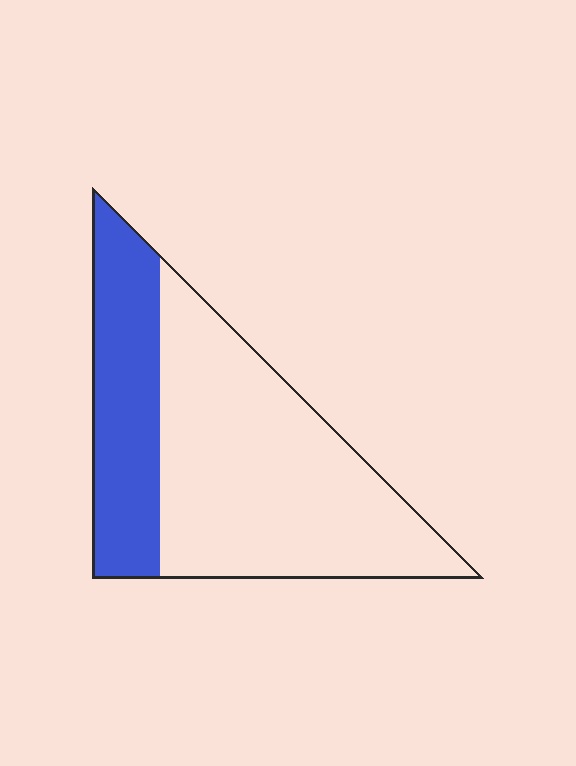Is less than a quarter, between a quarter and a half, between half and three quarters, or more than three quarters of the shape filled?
Between a quarter and a half.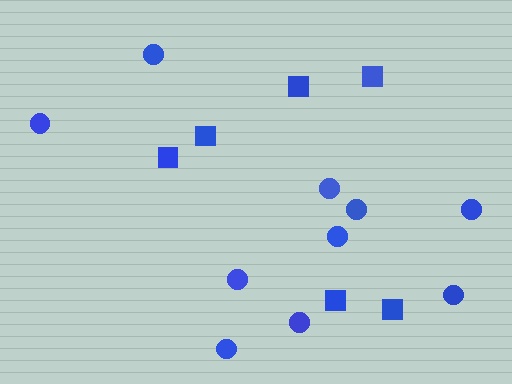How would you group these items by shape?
There are 2 groups: one group of circles (10) and one group of squares (6).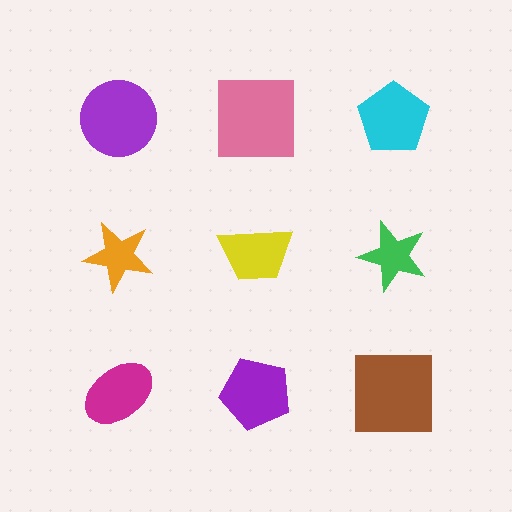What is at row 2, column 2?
A yellow trapezoid.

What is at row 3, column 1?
A magenta ellipse.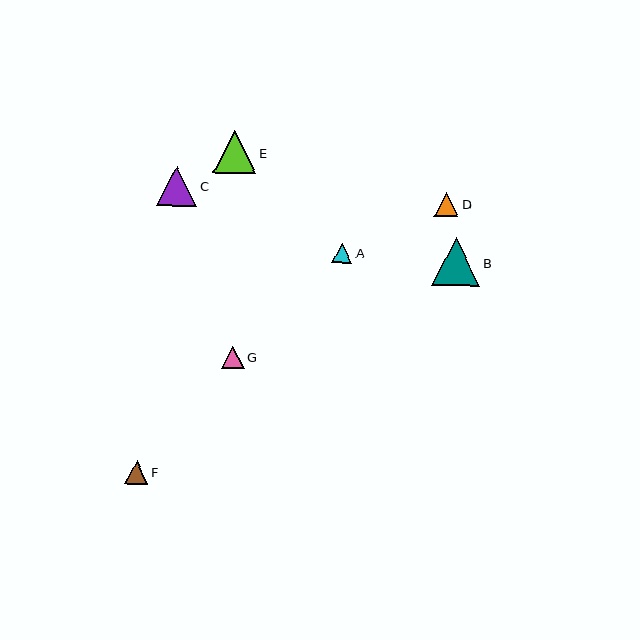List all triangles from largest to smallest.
From largest to smallest: B, E, C, D, F, G, A.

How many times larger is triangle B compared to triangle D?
Triangle B is approximately 2.0 times the size of triangle D.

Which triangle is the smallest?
Triangle A is the smallest with a size of approximately 20 pixels.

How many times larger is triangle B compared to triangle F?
Triangle B is approximately 2.1 times the size of triangle F.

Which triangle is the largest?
Triangle B is the largest with a size of approximately 48 pixels.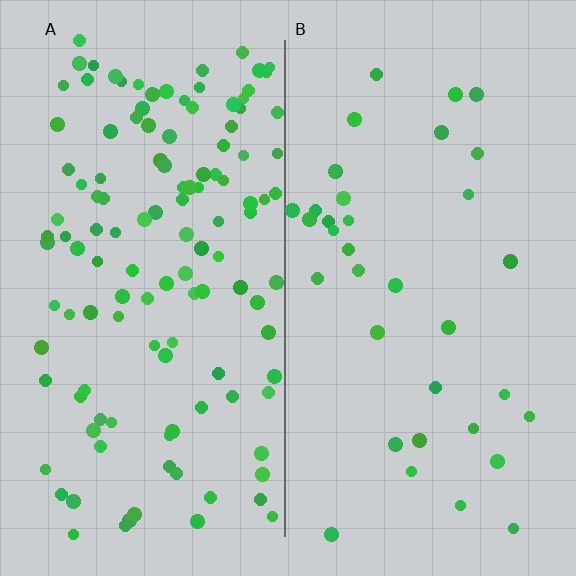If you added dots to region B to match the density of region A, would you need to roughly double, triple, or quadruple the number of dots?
Approximately triple.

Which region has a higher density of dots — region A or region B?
A (the left).